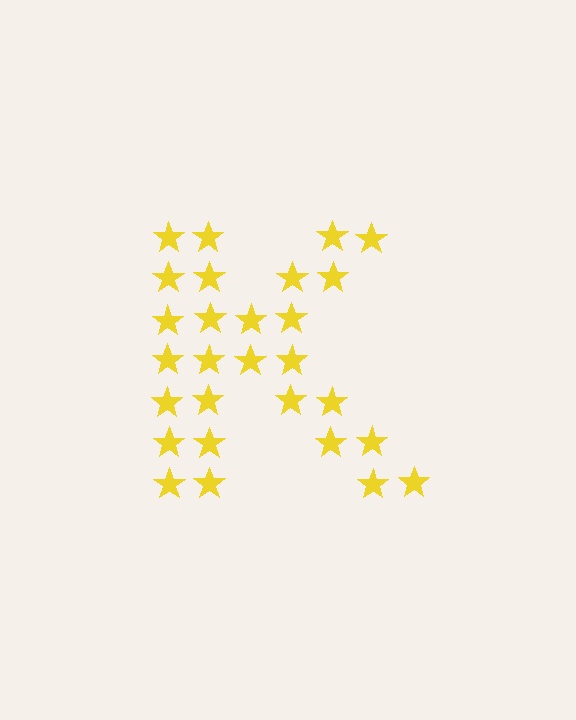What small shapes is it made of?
It is made of small stars.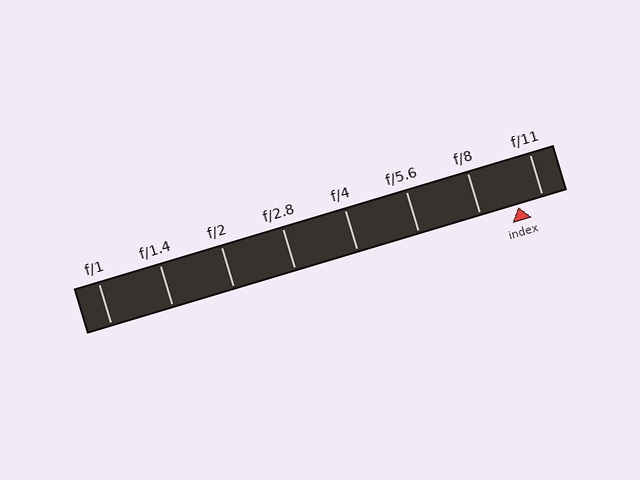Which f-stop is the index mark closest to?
The index mark is closest to f/11.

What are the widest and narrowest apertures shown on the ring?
The widest aperture shown is f/1 and the narrowest is f/11.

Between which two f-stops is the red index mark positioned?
The index mark is between f/8 and f/11.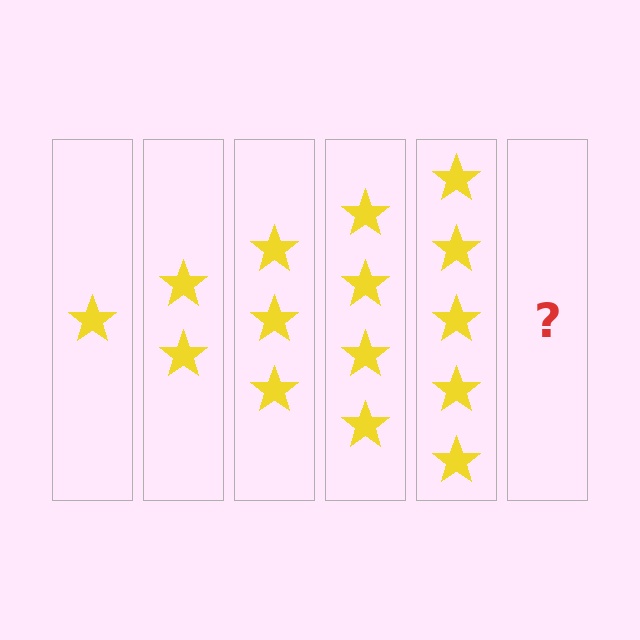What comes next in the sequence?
The next element should be 6 stars.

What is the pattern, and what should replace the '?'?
The pattern is that each step adds one more star. The '?' should be 6 stars.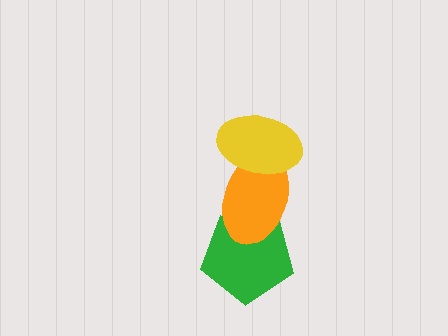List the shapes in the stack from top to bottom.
From top to bottom: the yellow ellipse, the orange ellipse, the green pentagon.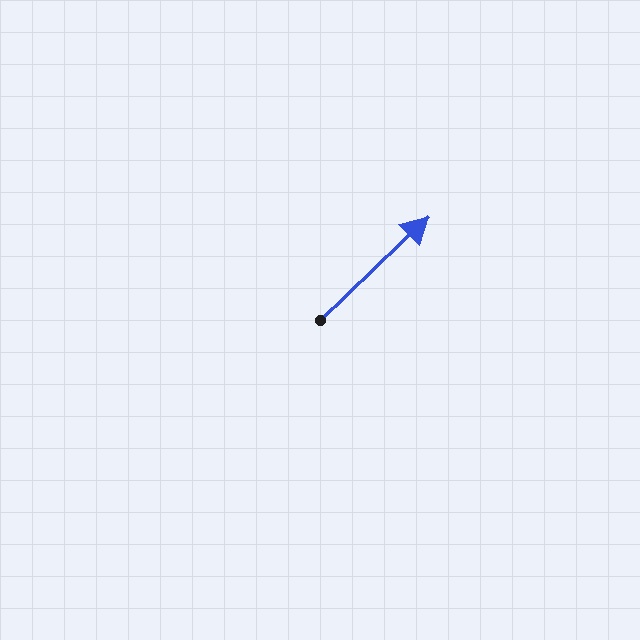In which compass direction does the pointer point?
Northeast.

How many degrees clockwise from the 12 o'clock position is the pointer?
Approximately 46 degrees.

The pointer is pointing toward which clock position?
Roughly 2 o'clock.